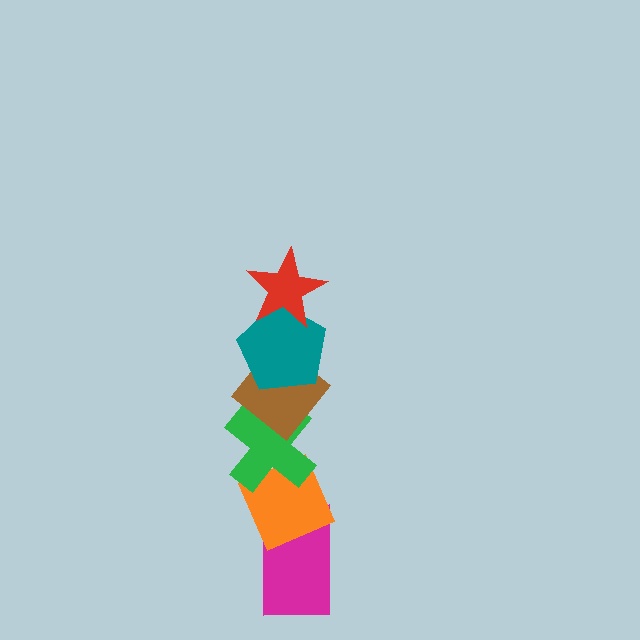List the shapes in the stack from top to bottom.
From top to bottom: the red star, the teal pentagon, the brown diamond, the green cross, the orange diamond, the magenta rectangle.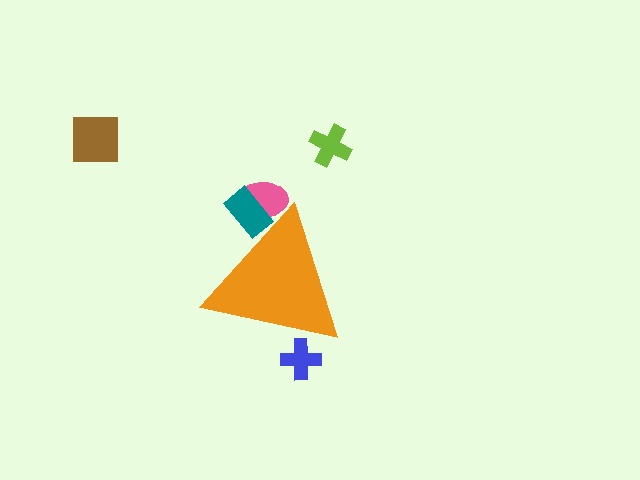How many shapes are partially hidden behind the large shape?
3 shapes are partially hidden.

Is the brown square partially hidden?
No, the brown square is fully visible.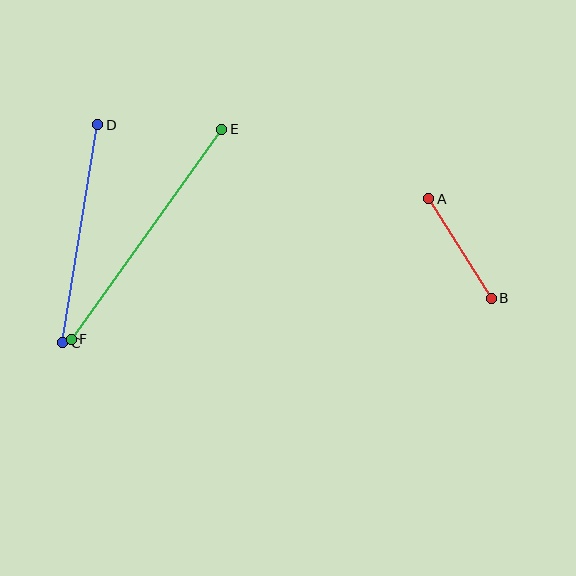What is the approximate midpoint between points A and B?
The midpoint is at approximately (460, 249) pixels.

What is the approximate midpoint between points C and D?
The midpoint is at approximately (80, 234) pixels.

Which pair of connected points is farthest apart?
Points E and F are farthest apart.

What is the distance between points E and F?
The distance is approximately 259 pixels.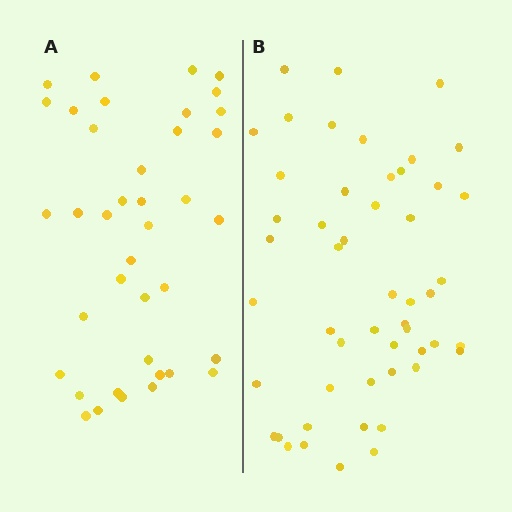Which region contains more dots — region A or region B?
Region B (the right region) has more dots.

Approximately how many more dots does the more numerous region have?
Region B has roughly 12 or so more dots than region A.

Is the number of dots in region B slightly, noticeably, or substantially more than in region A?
Region B has noticeably more, but not dramatically so. The ratio is roughly 1.3 to 1.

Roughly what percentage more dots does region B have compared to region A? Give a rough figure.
About 30% more.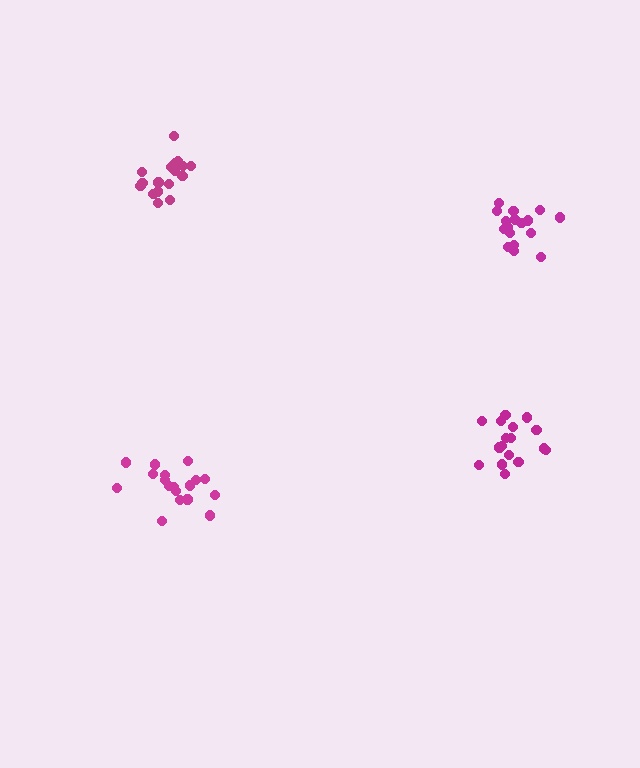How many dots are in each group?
Group 1: 18 dots, Group 2: 17 dots, Group 3: 18 dots, Group 4: 17 dots (70 total).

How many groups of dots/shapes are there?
There are 4 groups.